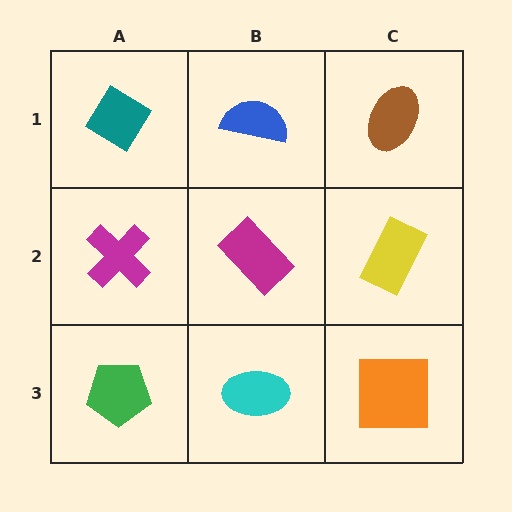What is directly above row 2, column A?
A teal diamond.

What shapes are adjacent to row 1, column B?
A magenta rectangle (row 2, column B), a teal diamond (row 1, column A), a brown ellipse (row 1, column C).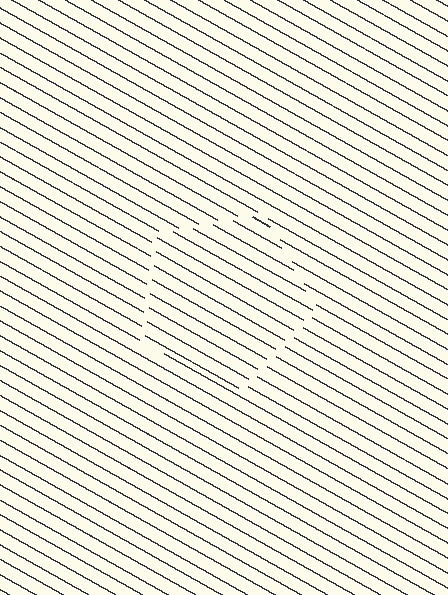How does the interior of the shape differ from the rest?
The interior of the shape contains the same grating, shifted by half a period — the contour is defined by the phase discontinuity where line-ends from the inner and outer gratings abut.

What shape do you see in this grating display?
An illusory pentagon. The interior of the shape contains the same grating, shifted by half a period — the contour is defined by the phase discontinuity where line-ends from the inner and outer gratings abut.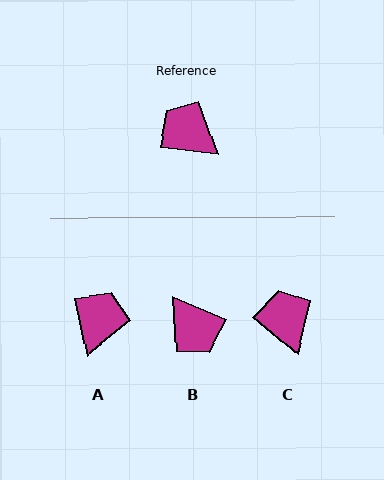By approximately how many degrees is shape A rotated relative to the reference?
Approximately 71 degrees clockwise.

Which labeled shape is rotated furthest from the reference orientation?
B, about 163 degrees away.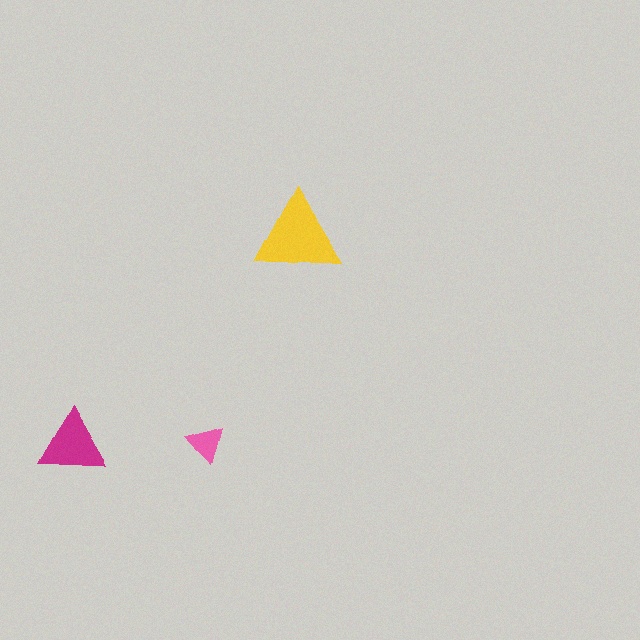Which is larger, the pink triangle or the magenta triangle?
The magenta one.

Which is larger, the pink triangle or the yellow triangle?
The yellow one.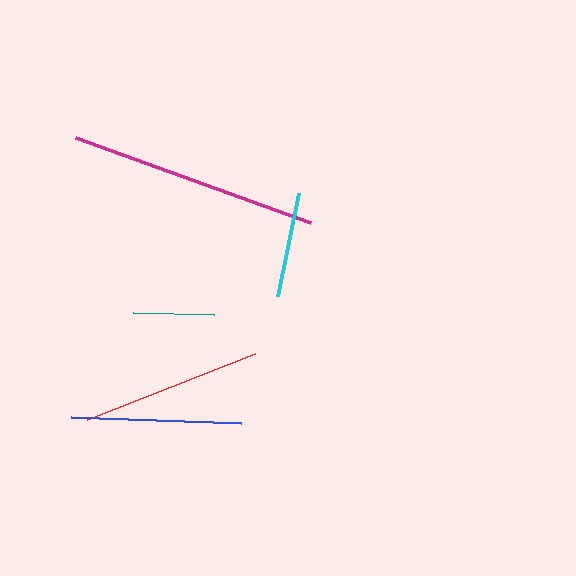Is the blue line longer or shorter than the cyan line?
The blue line is longer than the cyan line.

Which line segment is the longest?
The magenta line is the longest at approximately 249 pixels.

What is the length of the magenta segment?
The magenta segment is approximately 249 pixels long.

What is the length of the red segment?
The red segment is approximately 180 pixels long.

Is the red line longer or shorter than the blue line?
The red line is longer than the blue line.